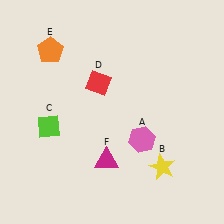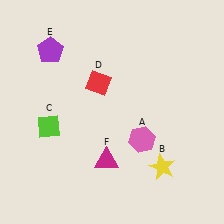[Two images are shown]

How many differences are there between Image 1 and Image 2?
There is 1 difference between the two images.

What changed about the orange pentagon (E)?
In Image 1, E is orange. In Image 2, it changed to purple.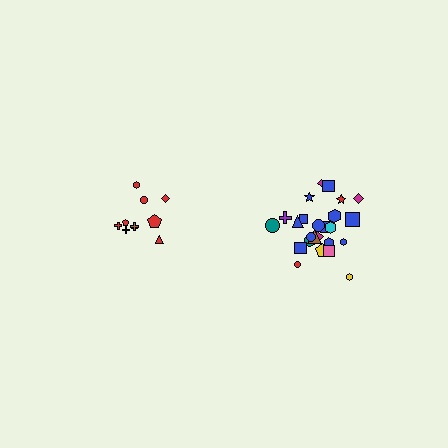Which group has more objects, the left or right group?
The right group.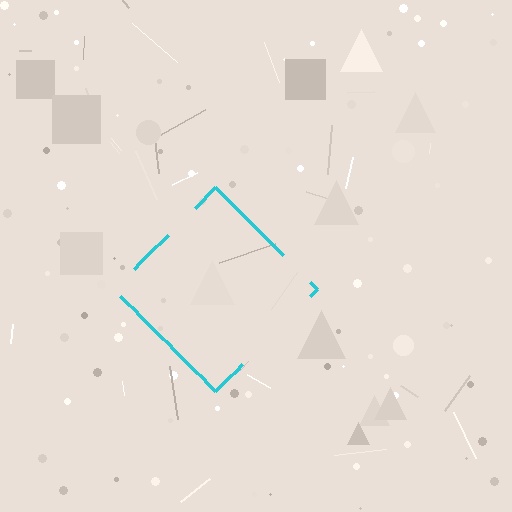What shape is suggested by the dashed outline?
The dashed outline suggests a diamond.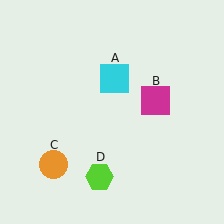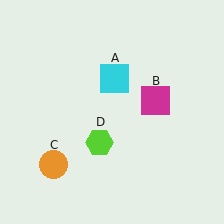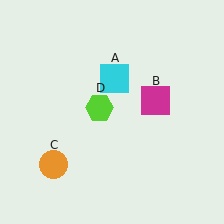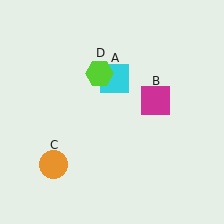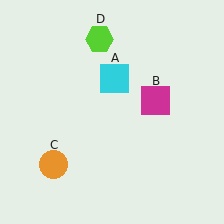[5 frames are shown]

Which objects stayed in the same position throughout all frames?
Cyan square (object A) and magenta square (object B) and orange circle (object C) remained stationary.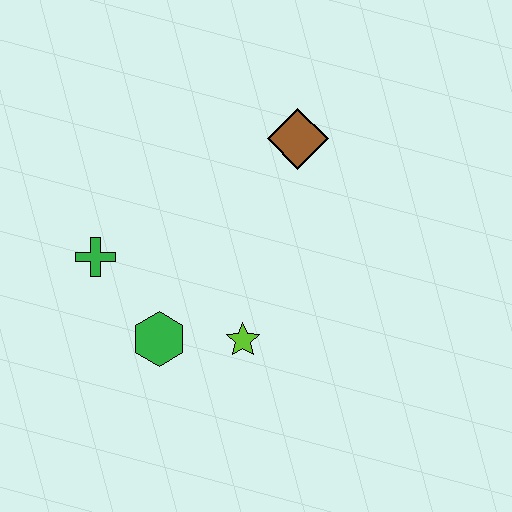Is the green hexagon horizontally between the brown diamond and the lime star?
No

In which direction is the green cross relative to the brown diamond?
The green cross is to the left of the brown diamond.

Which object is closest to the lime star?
The green hexagon is closest to the lime star.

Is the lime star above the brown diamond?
No